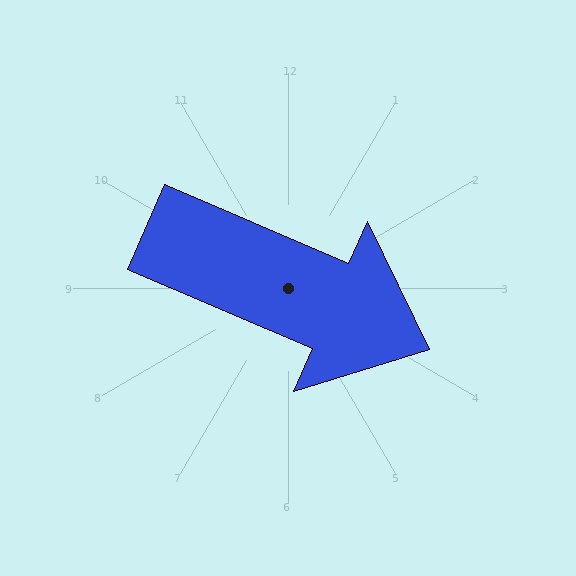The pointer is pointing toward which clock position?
Roughly 4 o'clock.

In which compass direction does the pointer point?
Southeast.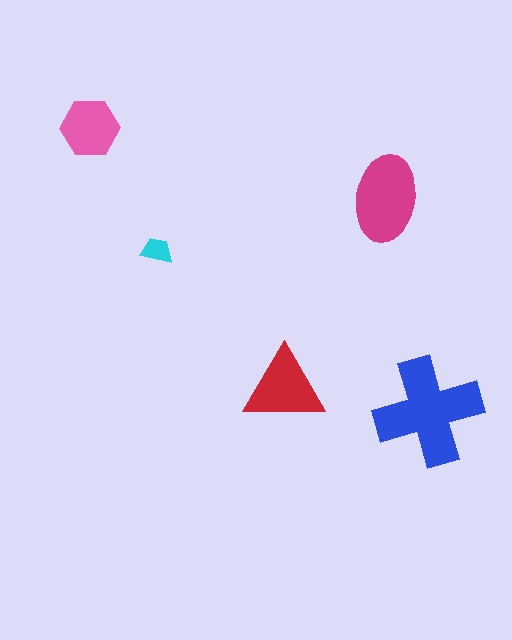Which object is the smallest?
The cyan trapezoid.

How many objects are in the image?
There are 5 objects in the image.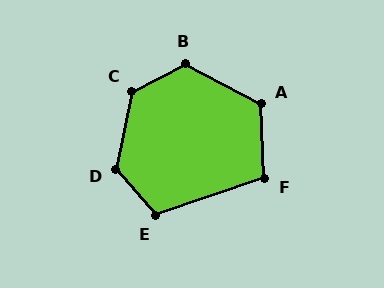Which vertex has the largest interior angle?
C, at approximately 128 degrees.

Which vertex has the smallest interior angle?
F, at approximately 106 degrees.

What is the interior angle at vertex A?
Approximately 120 degrees (obtuse).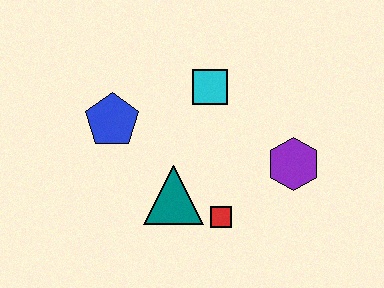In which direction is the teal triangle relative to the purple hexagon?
The teal triangle is to the left of the purple hexagon.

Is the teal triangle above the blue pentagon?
No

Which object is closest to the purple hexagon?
The red square is closest to the purple hexagon.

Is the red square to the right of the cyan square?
Yes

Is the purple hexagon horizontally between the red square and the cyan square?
No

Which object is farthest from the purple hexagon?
The blue pentagon is farthest from the purple hexagon.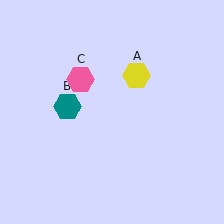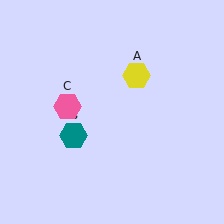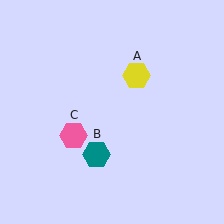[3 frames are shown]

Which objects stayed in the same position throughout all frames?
Yellow hexagon (object A) remained stationary.